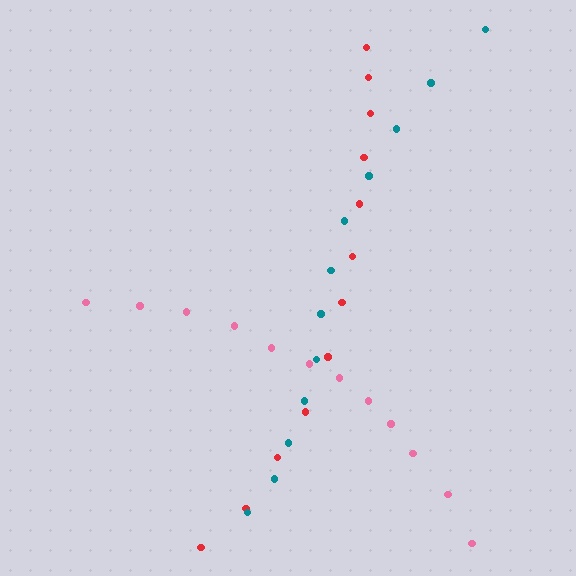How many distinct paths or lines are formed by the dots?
There are 3 distinct paths.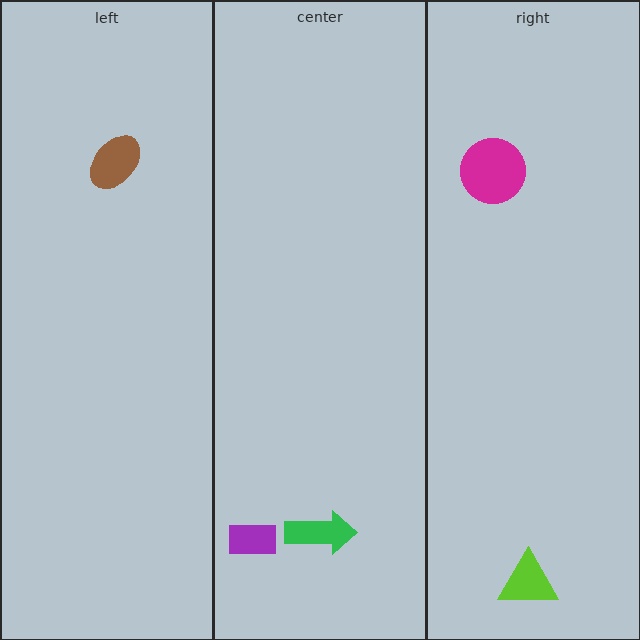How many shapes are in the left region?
1.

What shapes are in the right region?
The lime triangle, the magenta circle.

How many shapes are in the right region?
2.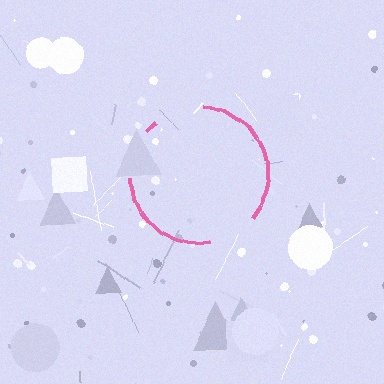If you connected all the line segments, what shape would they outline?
They would outline a circle.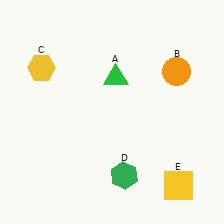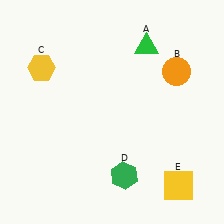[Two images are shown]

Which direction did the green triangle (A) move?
The green triangle (A) moved right.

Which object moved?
The green triangle (A) moved right.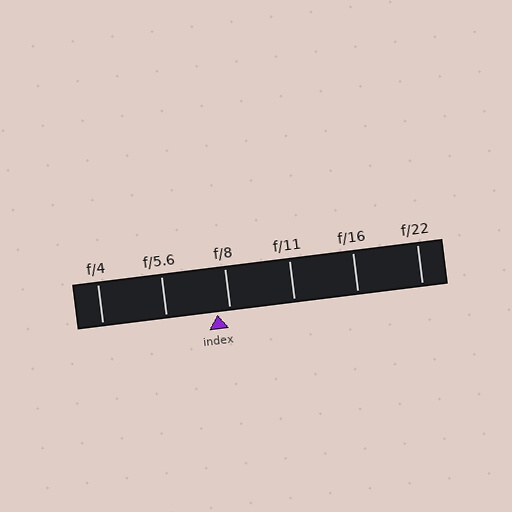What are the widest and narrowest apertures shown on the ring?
The widest aperture shown is f/4 and the narrowest is f/22.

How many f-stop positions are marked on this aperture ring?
There are 6 f-stop positions marked.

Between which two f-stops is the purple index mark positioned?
The index mark is between f/5.6 and f/8.